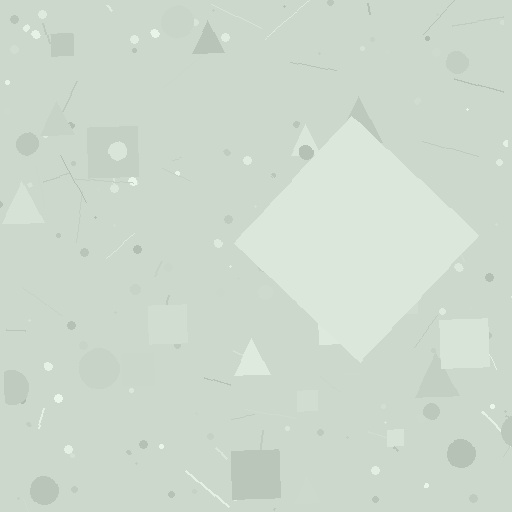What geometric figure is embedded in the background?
A diamond is embedded in the background.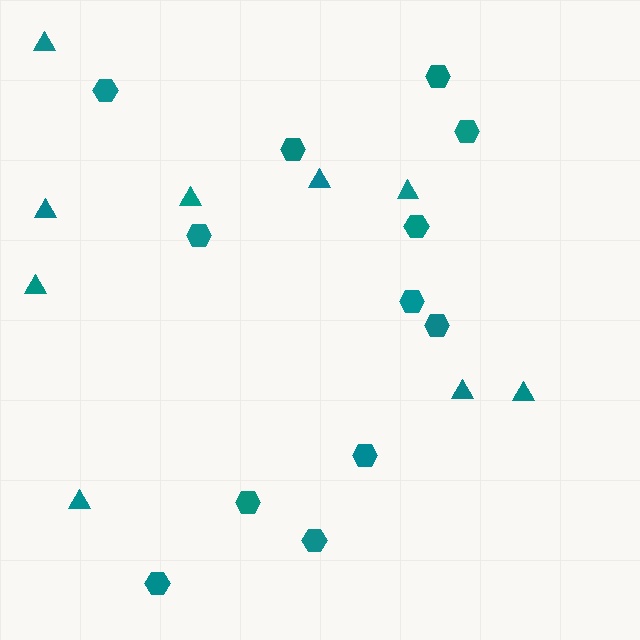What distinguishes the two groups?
There are 2 groups: one group of triangles (9) and one group of hexagons (12).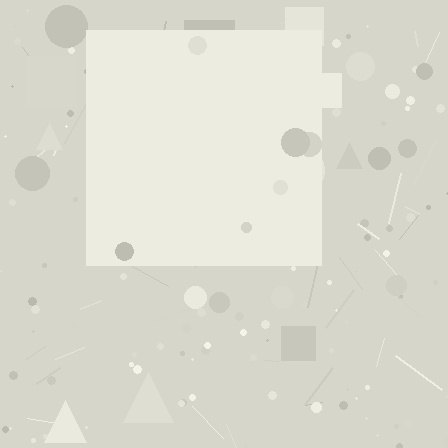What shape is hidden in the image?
A square is hidden in the image.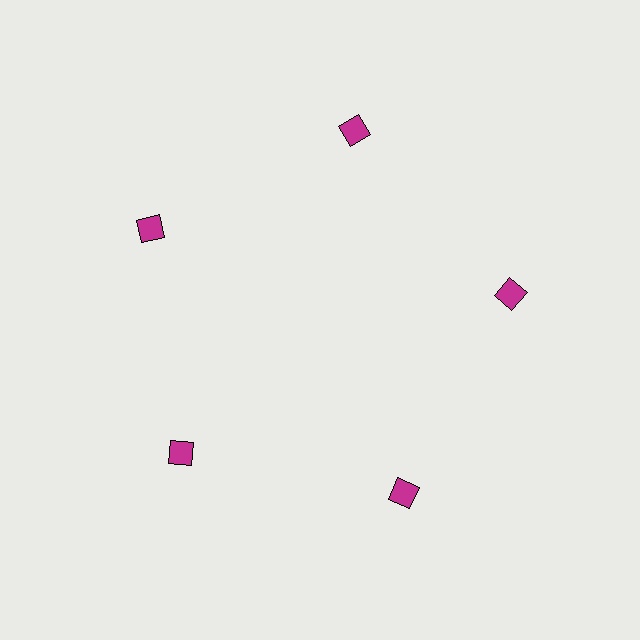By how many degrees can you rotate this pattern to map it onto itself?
The pattern maps onto itself every 72 degrees of rotation.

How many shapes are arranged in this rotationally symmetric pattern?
There are 5 shapes, arranged in 5 groups of 1.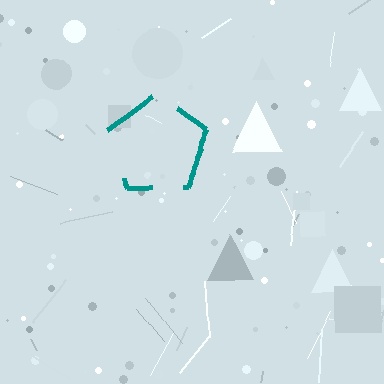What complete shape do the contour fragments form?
The contour fragments form a pentagon.